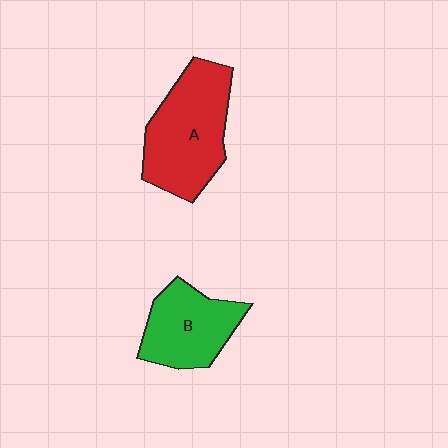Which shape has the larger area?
Shape A (red).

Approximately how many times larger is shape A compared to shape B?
Approximately 1.4 times.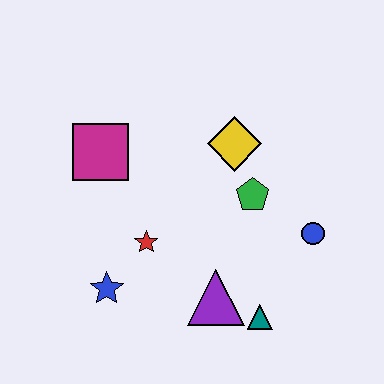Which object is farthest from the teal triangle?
The magenta square is farthest from the teal triangle.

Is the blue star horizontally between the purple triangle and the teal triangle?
No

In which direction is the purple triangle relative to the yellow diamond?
The purple triangle is below the yellow diamond.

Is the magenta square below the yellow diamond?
Yes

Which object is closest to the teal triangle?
The purple triangle is closest to the teal triangle.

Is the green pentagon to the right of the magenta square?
Yes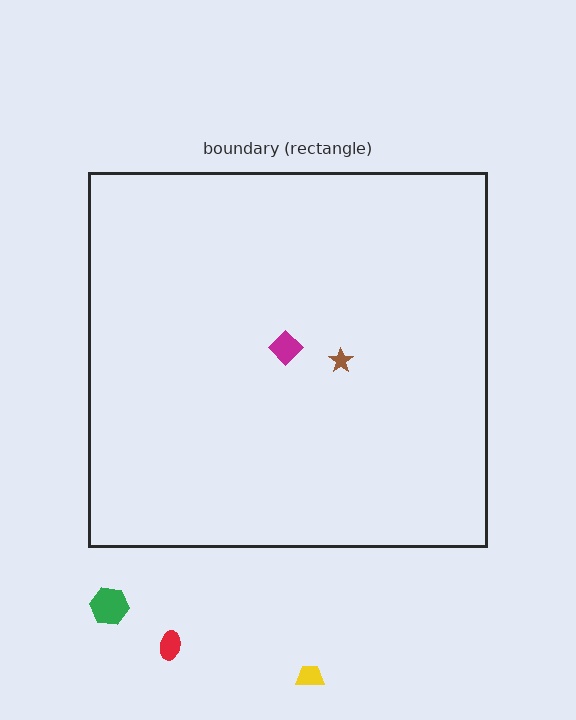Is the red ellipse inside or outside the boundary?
Outside.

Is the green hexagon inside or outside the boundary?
Outside.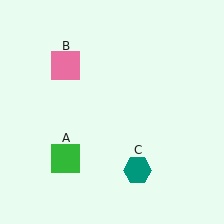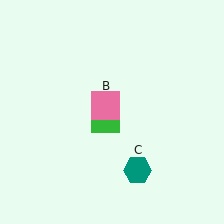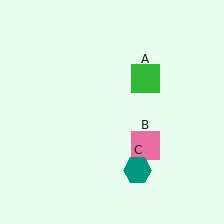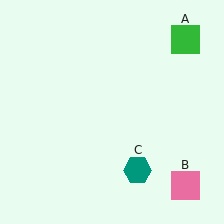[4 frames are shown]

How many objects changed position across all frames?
2 objects changed position: green square (object A), pink square (object B).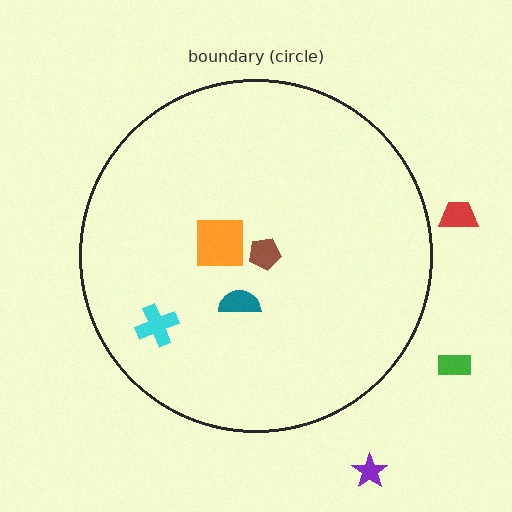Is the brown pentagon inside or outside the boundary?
Inside.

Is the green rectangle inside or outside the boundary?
Outside.